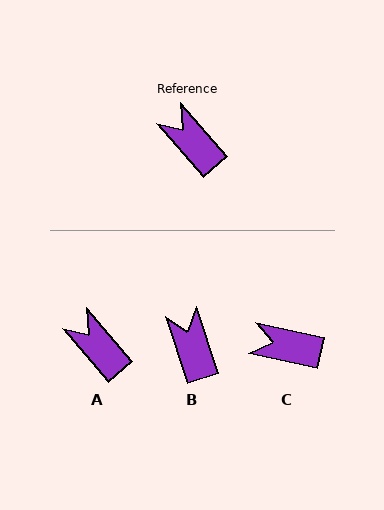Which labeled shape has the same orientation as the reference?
A.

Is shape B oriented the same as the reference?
No, it is off by about 23 degrees.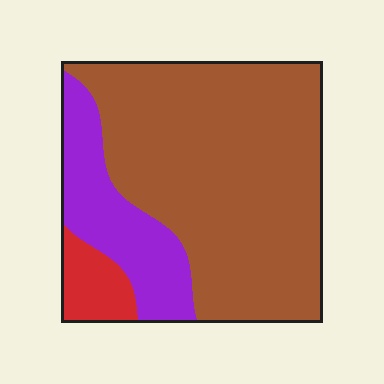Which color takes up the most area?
Brown, at roughly 70%.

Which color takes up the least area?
Red, at roughly 10%.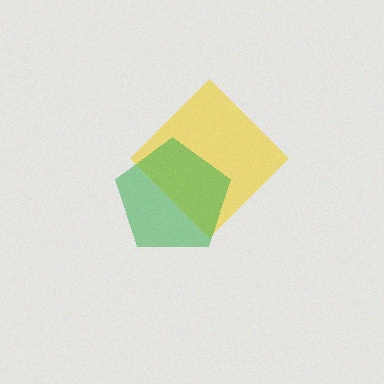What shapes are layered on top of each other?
The layered shapes are: a yellow diamond, a green pentagon.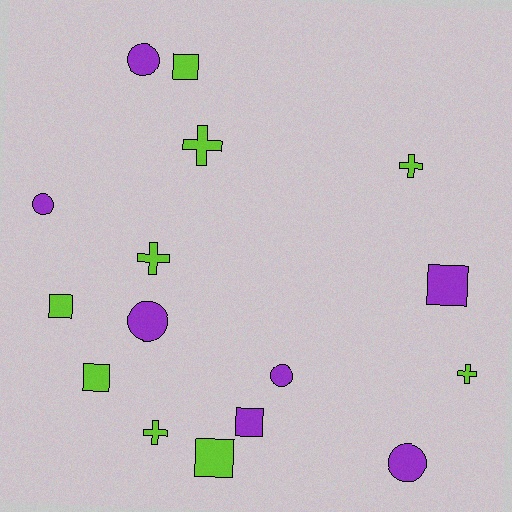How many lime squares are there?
There are 4 lime squares.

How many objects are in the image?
There are 16 objects.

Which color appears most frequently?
Lime, with 9 objects.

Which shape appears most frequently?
Square, with 6 objects.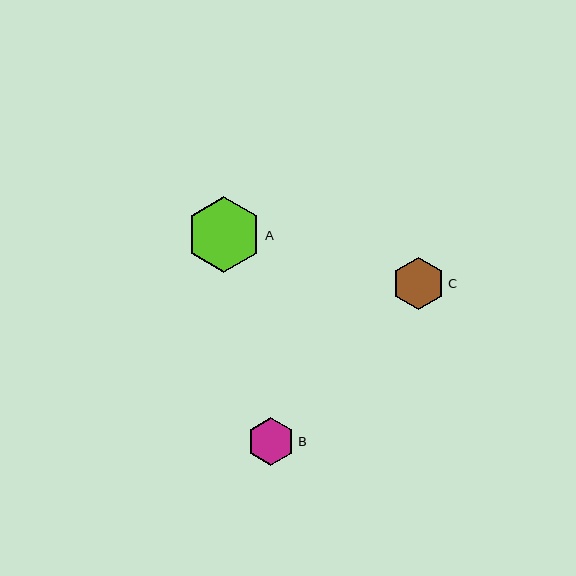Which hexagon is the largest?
Hexagon A is the largest with a size of approximately 75 pixels.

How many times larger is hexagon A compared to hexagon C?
Hexagon A is approximately 1.4 times the size of hexagon C.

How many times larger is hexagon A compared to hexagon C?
Hexagon A is approximately 1.4 times the size of hexagon C.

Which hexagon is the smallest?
Hexagon B is the smallest with a size of approximately 48 pixels.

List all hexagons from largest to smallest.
From largest to smallest: A, C, B.